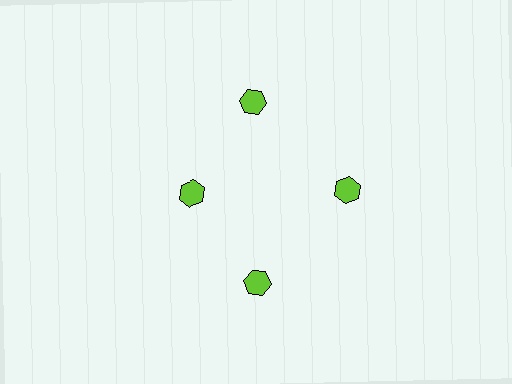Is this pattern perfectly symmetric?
No. The 4 lime hexagons are arranged in a ring, but one element near the 9 o'clock position is pulled inward toward the center, breaking the 4-fold rotational symmetry.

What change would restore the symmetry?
The symmetry would be restored by moving it outward, back onto the ring so that all 4 hexagons sit at equal angles and equal distance from the center.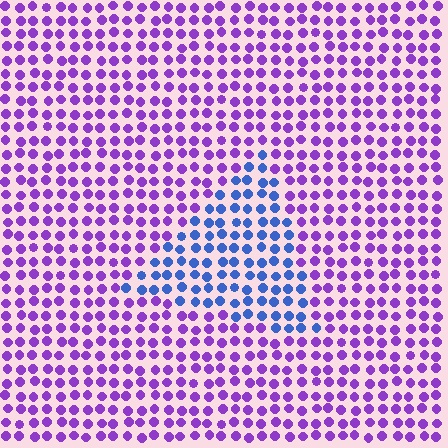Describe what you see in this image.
The image is filled with small purple elements in a uniform arrangement. A triangle-shaped region is visible where the elements are tinted to a slightly different hue, forming a subtle color boundary.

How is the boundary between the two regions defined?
The boundary is defined purely by a slight shift in hue (about 54 degrees). Spacing, size, and orientation are identical on both sides.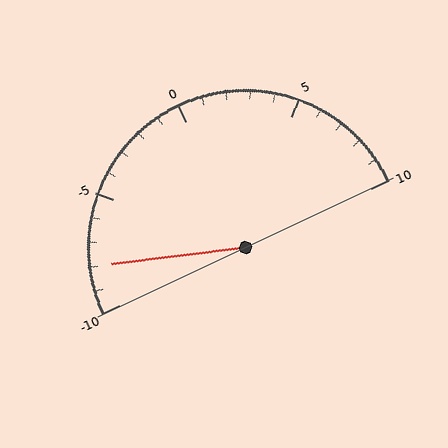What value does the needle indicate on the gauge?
The needle indicates approximately -8.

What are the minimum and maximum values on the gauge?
The gauge ranges from -10 to 10.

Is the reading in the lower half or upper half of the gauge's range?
The reading is in the lower half of the range (-10 to 10).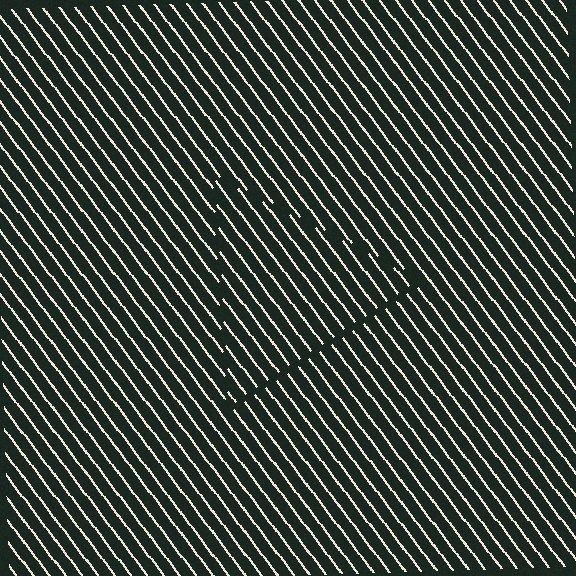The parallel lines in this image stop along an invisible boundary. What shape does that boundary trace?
An illusory triangle. The interior of the shape contains the same grating, shifted by half a period — the contour is defined by the phase discontinuity where line-ends from the inner and outer gratings abut.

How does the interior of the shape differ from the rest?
The interior of the shape contains the same grating, shifted by half a period — the contour is defined by the phase discontinuity where line-ends from the inner and outer gratings abut.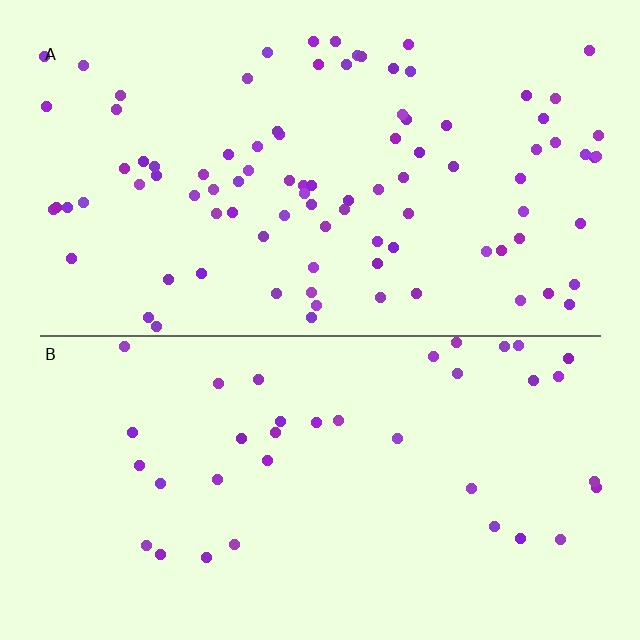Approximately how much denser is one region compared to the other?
Approximately 2.5× — region A over region B.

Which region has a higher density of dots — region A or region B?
A (the top).